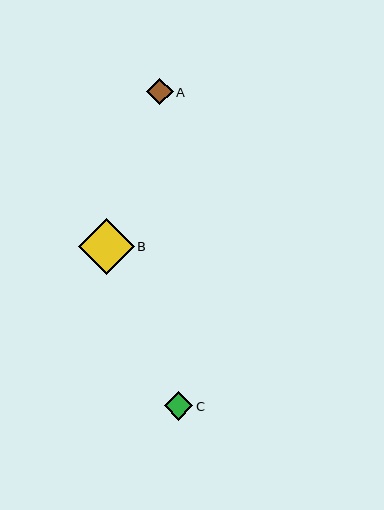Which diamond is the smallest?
Diamond A is the smallest with a size of approximately 27 pixels.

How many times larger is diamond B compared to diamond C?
Diamond B is approximately 2.0 times the size of diamond C.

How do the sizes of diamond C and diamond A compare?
Diamond C and diamond A are approximately the same size.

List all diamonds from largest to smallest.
From largest to smallest: B, C, A.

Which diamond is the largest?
Diamond B is the largest with a size of approximately 56 pixels.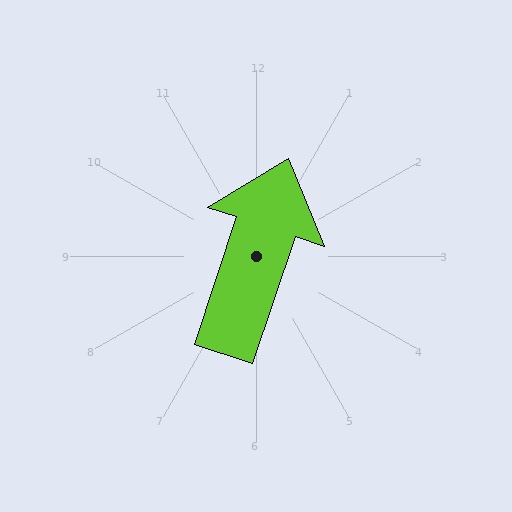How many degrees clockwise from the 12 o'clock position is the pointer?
Approximately 18 degrees.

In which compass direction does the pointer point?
North.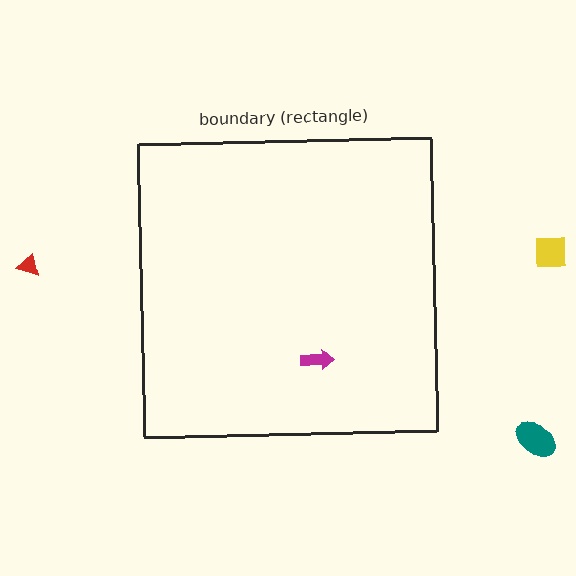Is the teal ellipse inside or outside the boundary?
Outside.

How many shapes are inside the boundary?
1 inside, 3 outside.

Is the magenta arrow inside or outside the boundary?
Inside.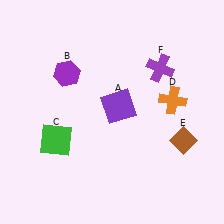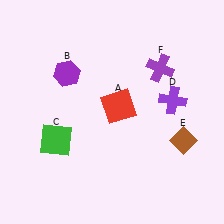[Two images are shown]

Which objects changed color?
A changed from purple to red. D changed from orange to purple.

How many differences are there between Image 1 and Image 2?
There are 2 differences between the two images.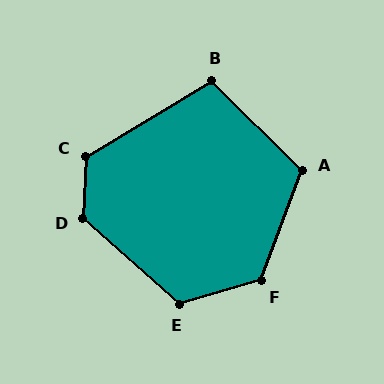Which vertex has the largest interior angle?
D, at approximately 129 degrees.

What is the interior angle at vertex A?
Approximately 114 degrees (obtuse).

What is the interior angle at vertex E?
Approximately 123 degrees (obtuse).